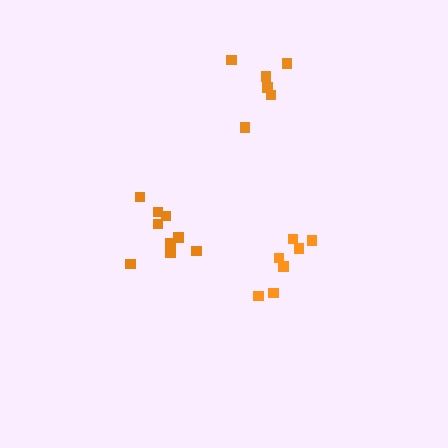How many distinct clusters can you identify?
There are 3 distinct clusters.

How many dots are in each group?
Group 1: 7 dots, Group 2: 9 dots, Group 3: 6 dots (22 total).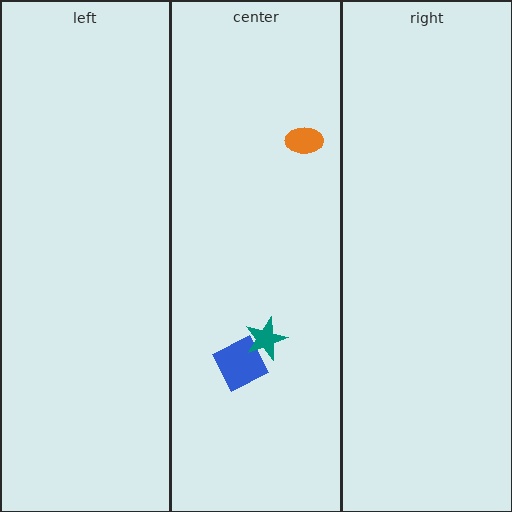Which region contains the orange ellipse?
The center region.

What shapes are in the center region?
The orange ellipse, the blue diamond, the teal star.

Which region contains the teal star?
The center region.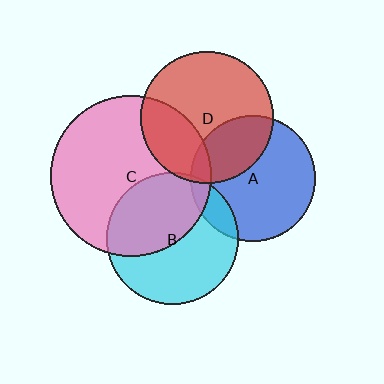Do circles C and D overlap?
Yes.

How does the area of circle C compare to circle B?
Approximately 1.5 times.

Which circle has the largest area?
Circle C (pink).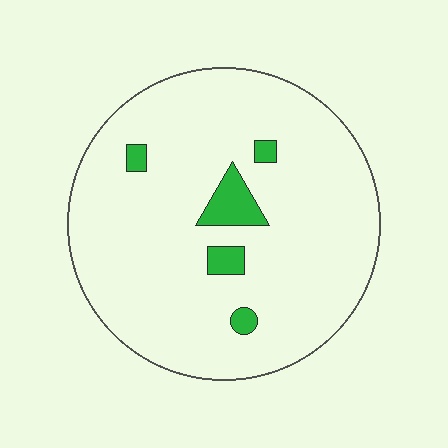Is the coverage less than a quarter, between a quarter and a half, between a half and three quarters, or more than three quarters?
Less than a quarter.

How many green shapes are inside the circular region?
5.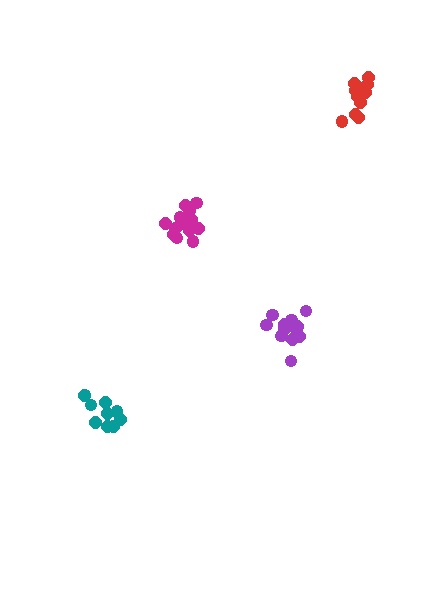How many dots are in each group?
Group 1: 12 dots, Group 2: 10 dots, Group 3: 13 dots, Group 4: 13 dots (48 total).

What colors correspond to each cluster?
The clusters are colored: red, teal, purple, magenta.